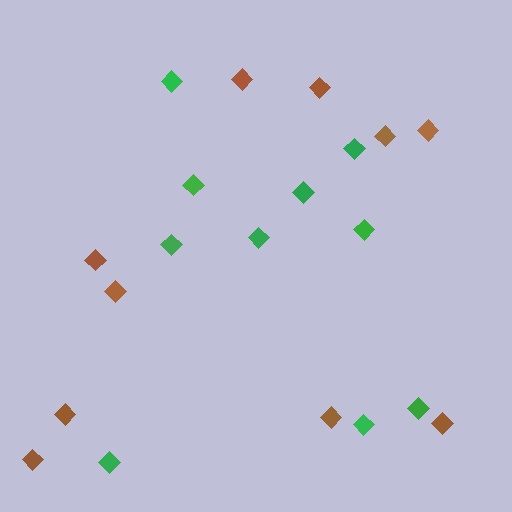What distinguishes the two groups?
There are 2 groups: one group of brown diamonds (10) and one group of green diamonds (10).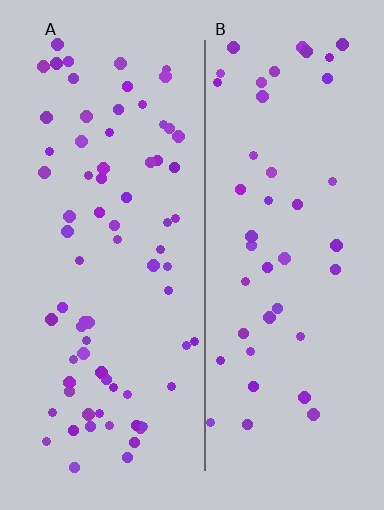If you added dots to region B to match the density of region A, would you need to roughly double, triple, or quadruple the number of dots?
Approximately double.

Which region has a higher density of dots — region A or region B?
A (the left).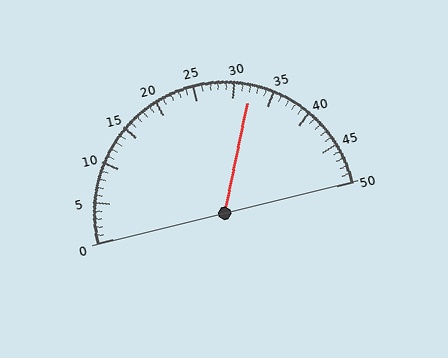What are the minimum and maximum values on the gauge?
The gauge ranges from 0 to 50.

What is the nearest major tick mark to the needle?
The nearest major tick mark is 30.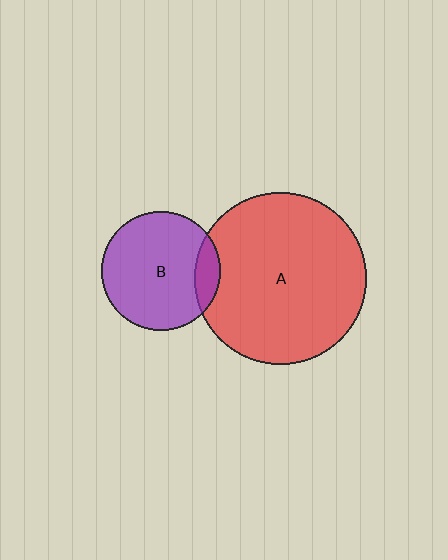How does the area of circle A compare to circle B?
Approximately 2.1 times.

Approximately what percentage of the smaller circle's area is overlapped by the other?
Approximately 15%.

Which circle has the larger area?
Circle A (red).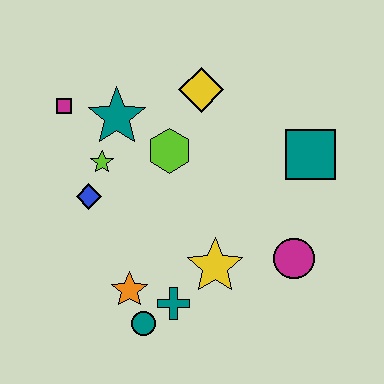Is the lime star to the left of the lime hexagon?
Yes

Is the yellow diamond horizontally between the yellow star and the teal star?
Yes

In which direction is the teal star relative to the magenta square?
The teal star is to the right of the magenta square.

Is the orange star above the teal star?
No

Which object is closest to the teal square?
The magenta circle is closest to the teal square.